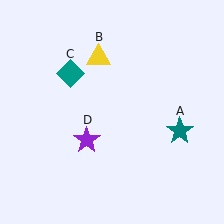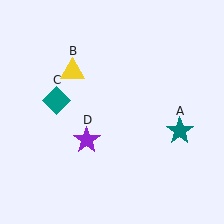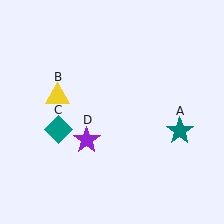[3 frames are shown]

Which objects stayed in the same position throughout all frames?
Teal star (object A) and purple star (object D) remained stationary.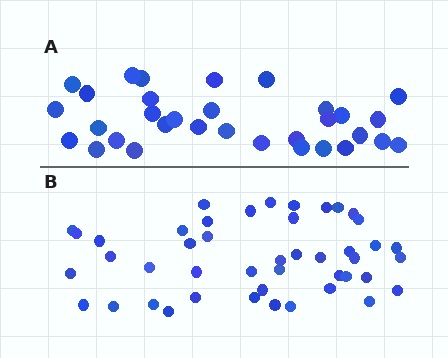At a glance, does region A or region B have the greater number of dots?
Region B (the bottom region) has more dots.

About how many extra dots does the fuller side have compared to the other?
Region B has approximately 15 more dots than region A.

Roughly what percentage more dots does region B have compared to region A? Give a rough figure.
About 40% more.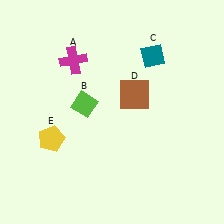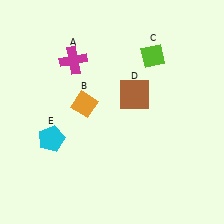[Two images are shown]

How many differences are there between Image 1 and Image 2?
There are 3 differences between the two images.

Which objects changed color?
B changed from lime to orange. C changed from teal to lime. E changed from yellow to cyan.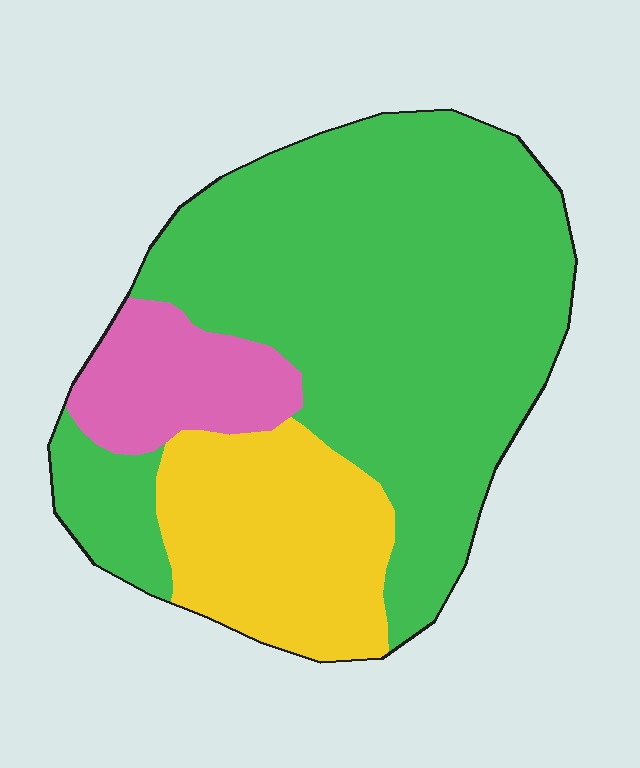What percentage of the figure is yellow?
Yellow covers around 20% of the figure.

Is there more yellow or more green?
Green.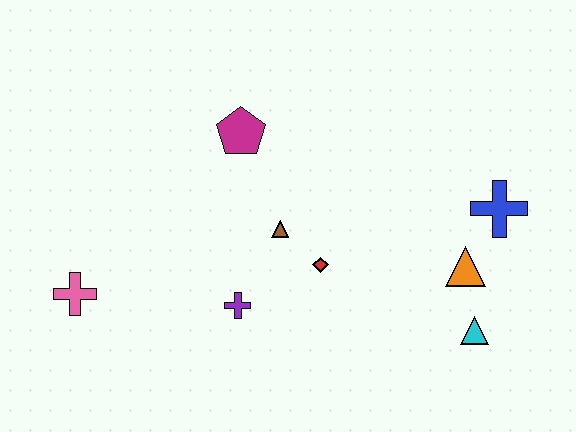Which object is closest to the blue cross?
The orange triangle is closest to the blue cross.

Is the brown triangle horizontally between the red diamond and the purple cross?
Yes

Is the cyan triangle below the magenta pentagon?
Yes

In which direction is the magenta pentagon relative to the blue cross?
The magenta pentagon is to the left of the blue cross.